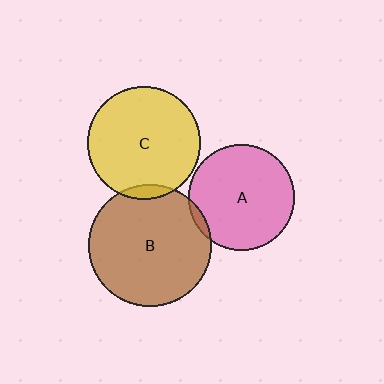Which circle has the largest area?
Circle B (brown).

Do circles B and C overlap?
Yes.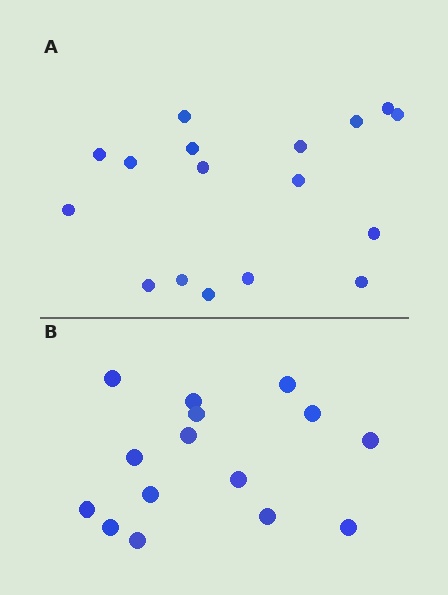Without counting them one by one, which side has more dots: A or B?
Region A (the top region) has more dots.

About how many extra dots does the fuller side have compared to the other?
Region A has just a few more — roughly 2 or 3 more dots than region B.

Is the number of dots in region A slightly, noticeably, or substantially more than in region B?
Region A has only slightly more — the two regions are fairly close. The ratio is roughly 1.1 to 1.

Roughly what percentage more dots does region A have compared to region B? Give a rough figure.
About 15% more.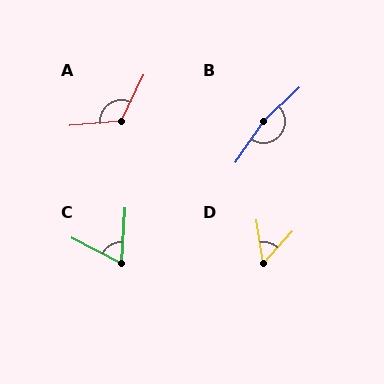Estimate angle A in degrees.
Approximately 122 degrees.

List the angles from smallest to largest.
D (51°), C (67°), A (122°), B (169°).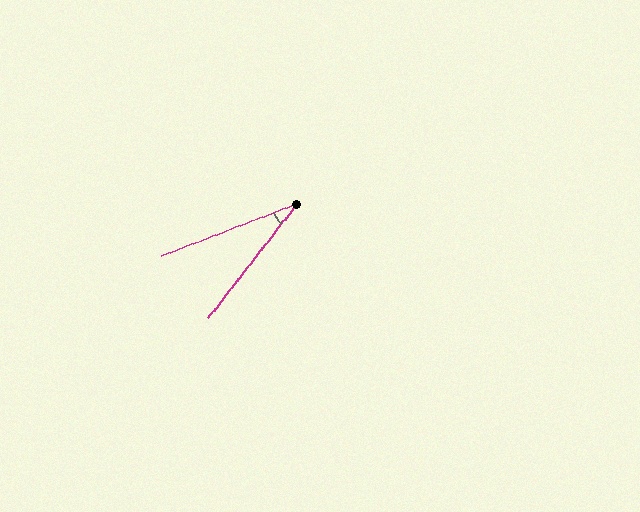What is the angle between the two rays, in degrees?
Approximately 31 degrees.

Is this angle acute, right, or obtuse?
It is acute.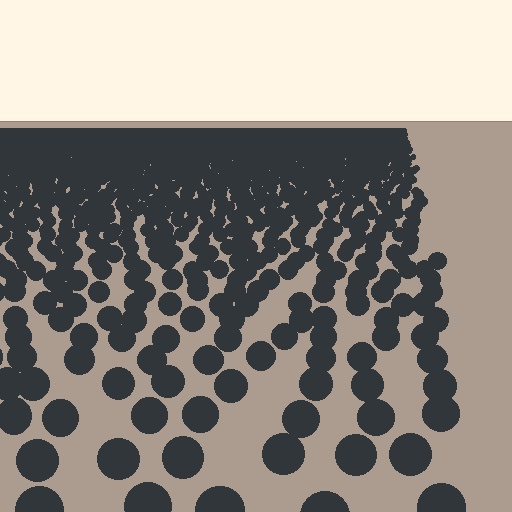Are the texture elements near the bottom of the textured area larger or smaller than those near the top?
Larger. Near the bottom, elements are closer to the viewer and appear at a bigger on-screen size.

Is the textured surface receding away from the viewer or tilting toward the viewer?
The surface is receding away from the viewer. Texture elements get smaller and denser toward the top.